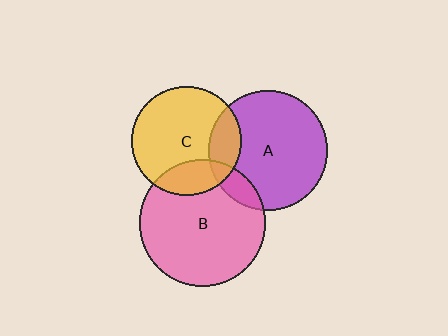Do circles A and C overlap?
Yes.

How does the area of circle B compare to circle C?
Approximately 1.3 times.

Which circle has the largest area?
Circle B (pink).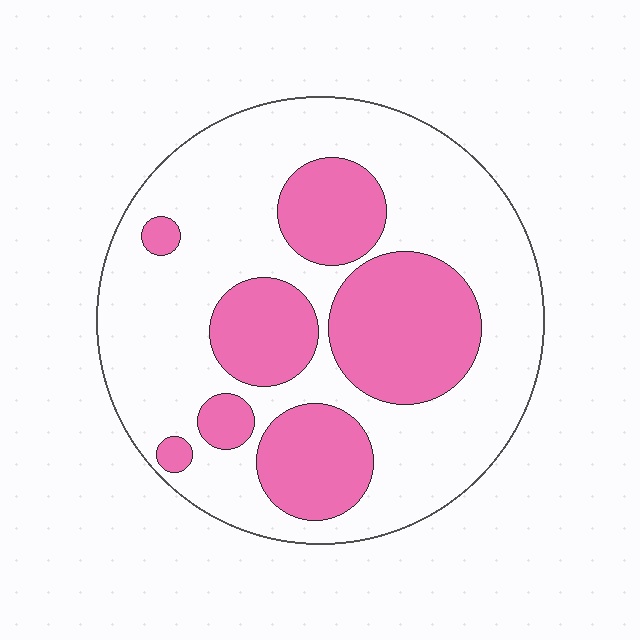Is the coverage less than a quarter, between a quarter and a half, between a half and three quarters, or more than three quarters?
Between a quarter and a half.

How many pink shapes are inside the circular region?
7.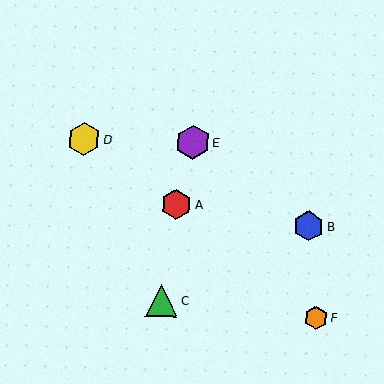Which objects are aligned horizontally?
Objects D, E are aligned horizontally.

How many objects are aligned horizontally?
2 objects (D, E) are aligned horizontally.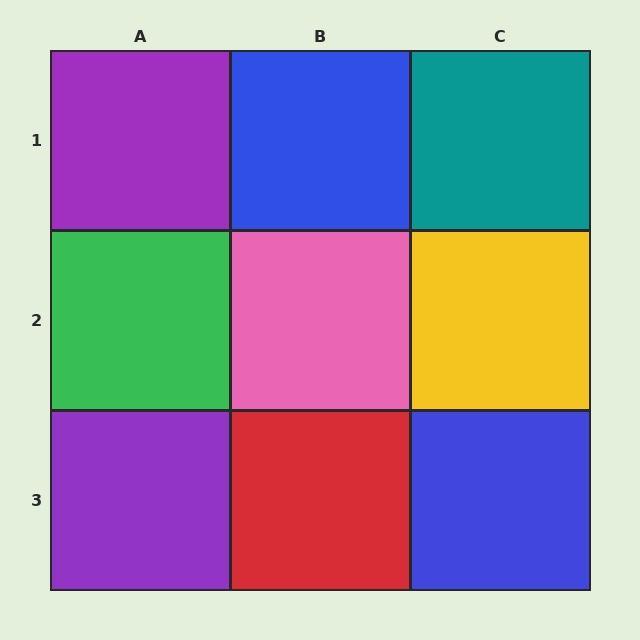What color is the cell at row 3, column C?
Blue.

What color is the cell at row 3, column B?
Red.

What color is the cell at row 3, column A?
Purple.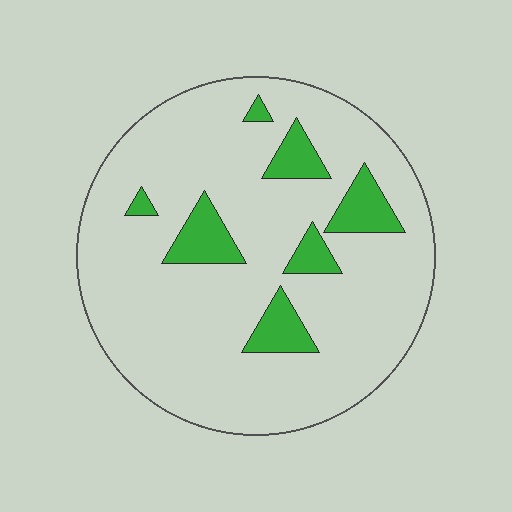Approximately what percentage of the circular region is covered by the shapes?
Approximately 15%.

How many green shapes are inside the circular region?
7.